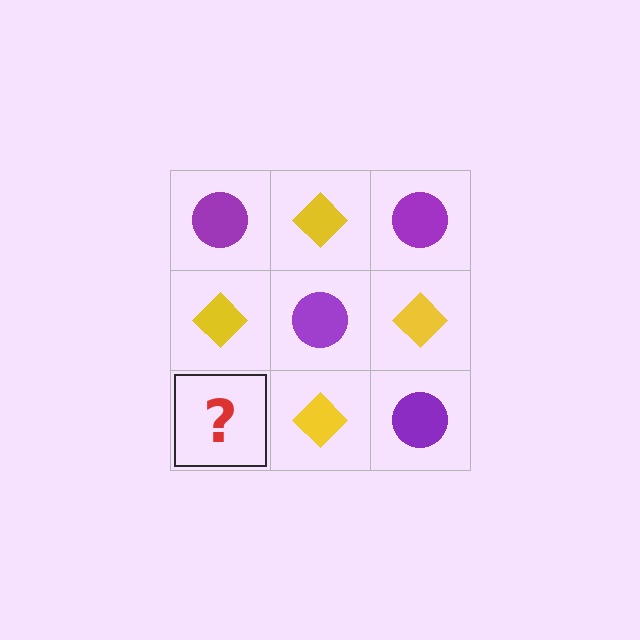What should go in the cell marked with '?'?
The missing cell should contain a purple circle.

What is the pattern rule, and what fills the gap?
The rule is that it alternates purple circle and yellow diamond in a checkerboard pattern. The gap should be filled with a purple circle.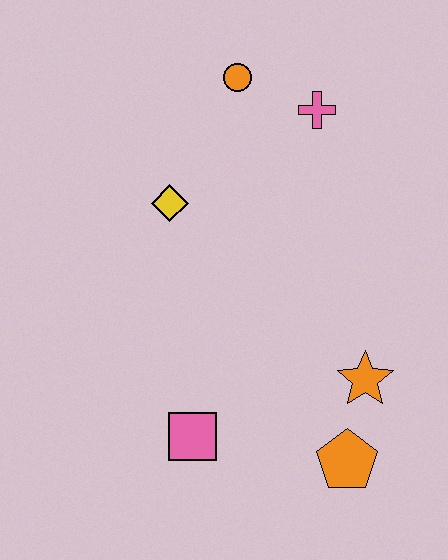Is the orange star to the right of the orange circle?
Yes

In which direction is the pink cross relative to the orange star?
The pink cross is above the orange star.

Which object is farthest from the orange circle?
The orange pentagon is farthest from the orange circle.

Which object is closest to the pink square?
The orange pentagon is closest to the pink square.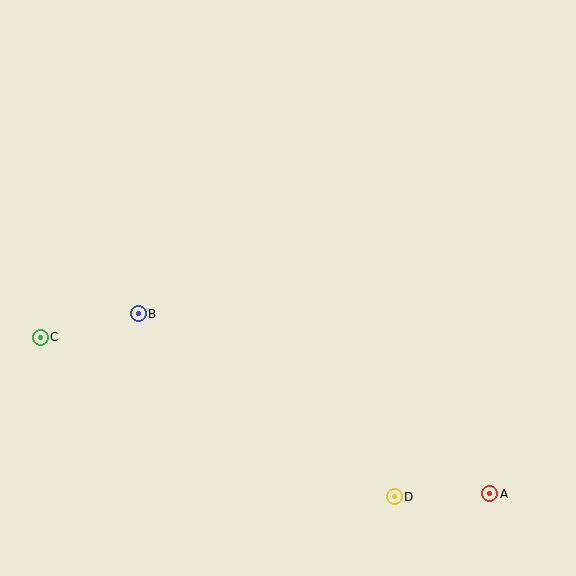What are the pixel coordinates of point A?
Point A is at (490, 494).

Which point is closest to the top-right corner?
Point A is closest to the top-right corner.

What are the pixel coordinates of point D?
Point D is at (394, 497).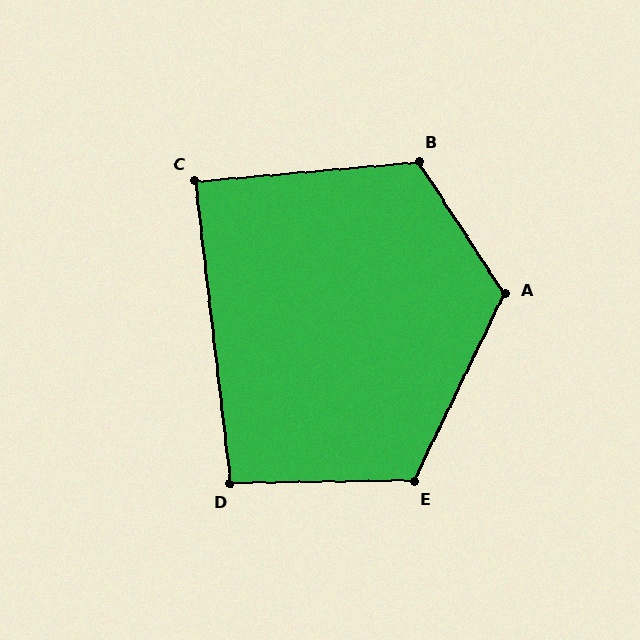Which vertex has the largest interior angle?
A, at approximately 121 degrees.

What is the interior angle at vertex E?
Approximately 117 degrees (obtuse).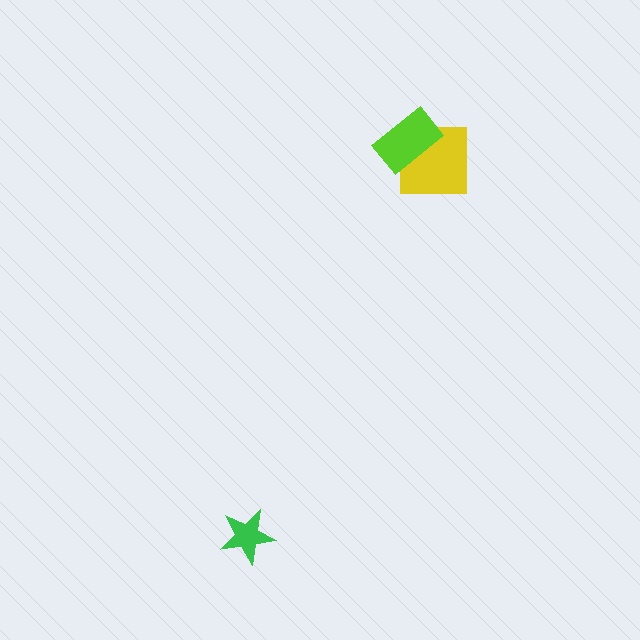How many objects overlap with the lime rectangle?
1 object overlaps with the lime rectangle.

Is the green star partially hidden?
No, no other shape covers it.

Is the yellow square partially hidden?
Yes, it is partially covered by another shape.